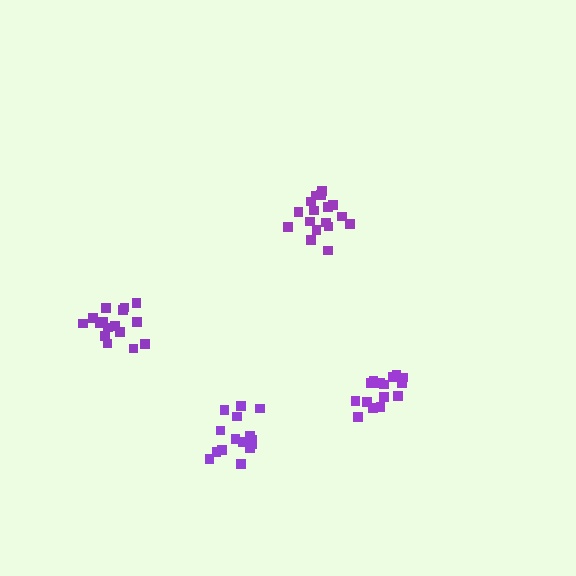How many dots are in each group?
Group 1: 15 dots, Group 2: 15 dots, Group 3: 17 dots, Group 4: 17 dots (64 total).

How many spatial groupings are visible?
There are 4 spatial groupings.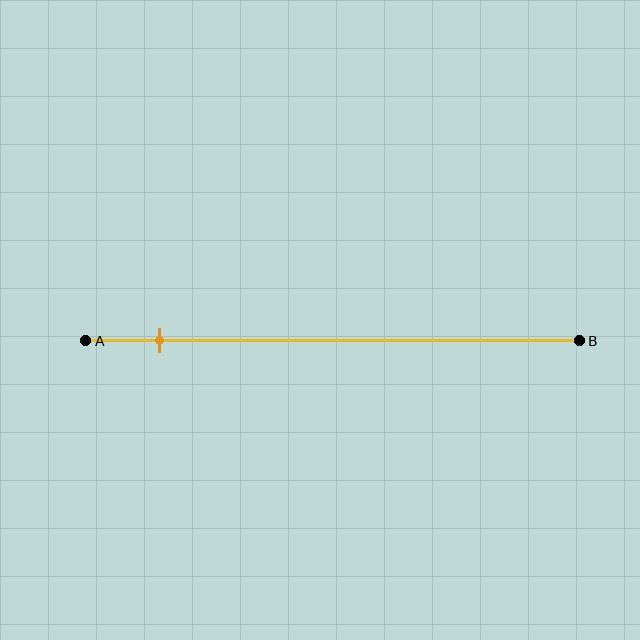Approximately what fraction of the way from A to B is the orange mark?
The orange mark is approximately 15% of the way from A to B.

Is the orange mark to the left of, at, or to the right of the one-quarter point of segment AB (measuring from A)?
The orange mark is to the left of the one-quarter point of segment AB.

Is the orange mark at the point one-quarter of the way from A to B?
No, the mark is at about 15% from A, not at the 25% one-quarter point.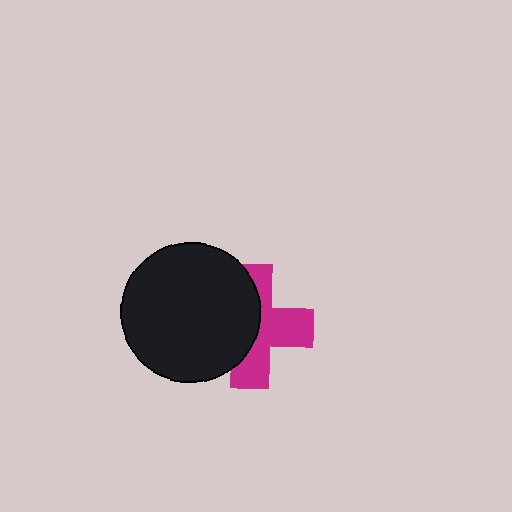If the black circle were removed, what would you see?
You would see the complete magenta cross.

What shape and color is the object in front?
The object in front is a black circle.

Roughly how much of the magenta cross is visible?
About half of it is visible (roughly 52%).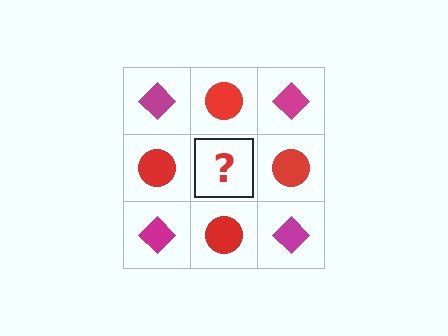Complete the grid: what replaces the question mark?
The question mark should be replaced with a magenta diamond.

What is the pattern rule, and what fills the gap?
The rule is that it alternates magenta diamond and red circle in a checkerboard pattern. The gap should be filled with a magenta diamond.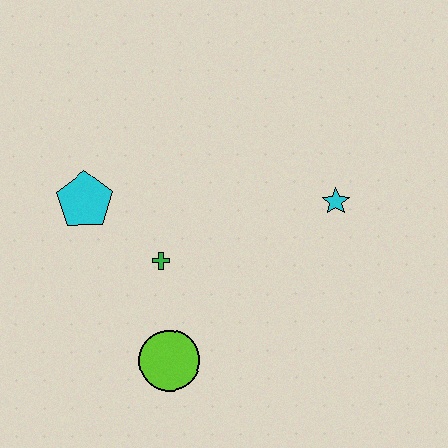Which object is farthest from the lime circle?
The cyan star is farthest from the lime circle.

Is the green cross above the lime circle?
Yes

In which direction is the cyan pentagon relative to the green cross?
The cyan pentagon is to the left of the green cross.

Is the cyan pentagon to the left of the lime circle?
Yes